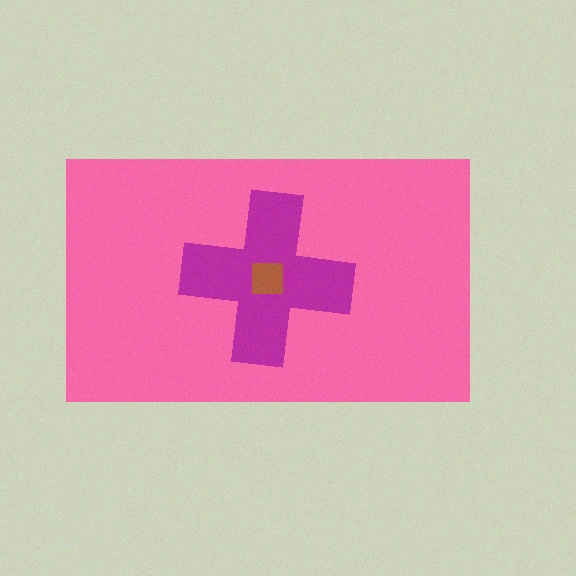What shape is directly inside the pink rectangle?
The magenta cross.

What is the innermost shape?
The brown square.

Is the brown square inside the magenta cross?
Yes.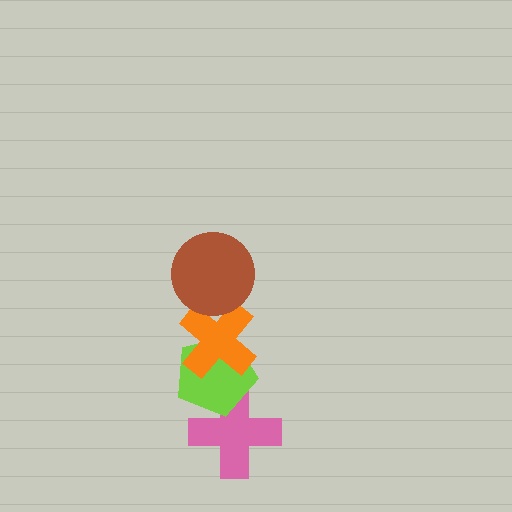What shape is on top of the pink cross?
The lime pentagon is on top of the pink cross.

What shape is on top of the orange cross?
The brown circle is on top of the orange cross.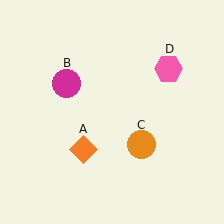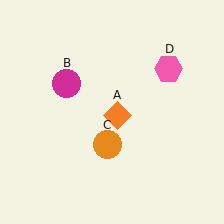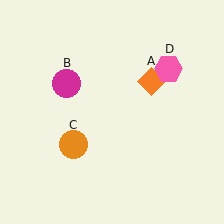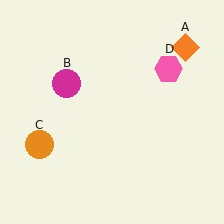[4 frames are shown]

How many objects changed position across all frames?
2 objects changed position: orange diamond (object A), orange circle (object C).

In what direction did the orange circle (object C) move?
The orange circle (object C) moved left.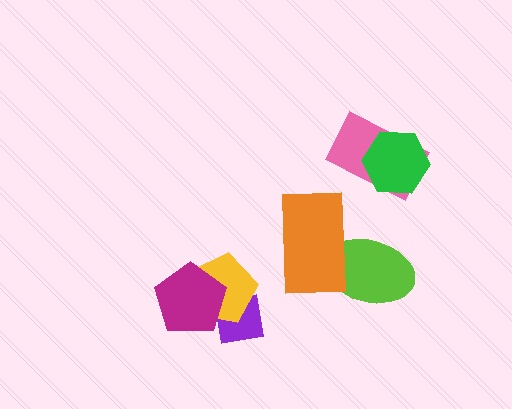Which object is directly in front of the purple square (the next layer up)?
The yellow pentagon is directly in front of the purple square.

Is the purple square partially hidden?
Yes, it is partially covered by another shape.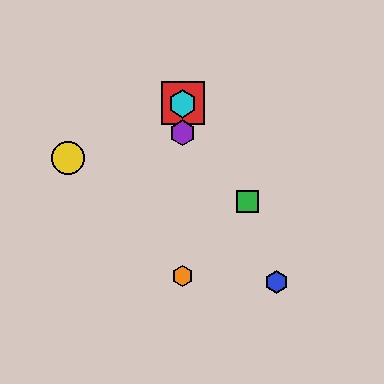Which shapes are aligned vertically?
The red square, the purple hexagon, the orange hexagon, the cyan hexagon are aligned vertically.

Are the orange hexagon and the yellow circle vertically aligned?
No, the orange hexagon is at x≈183 and the yellow circle is at x≈68.